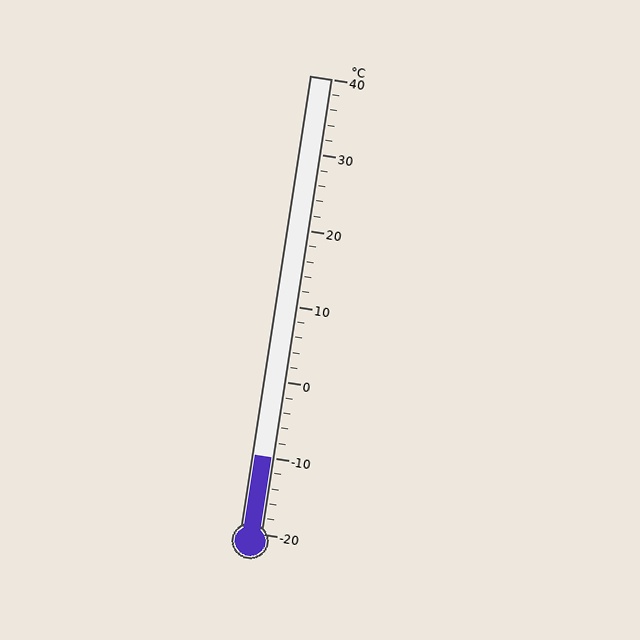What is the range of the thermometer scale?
The thermometer scale ranges from -20°C to 40°C.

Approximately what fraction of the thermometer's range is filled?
The thermometer is filled to approximately 15% of its range.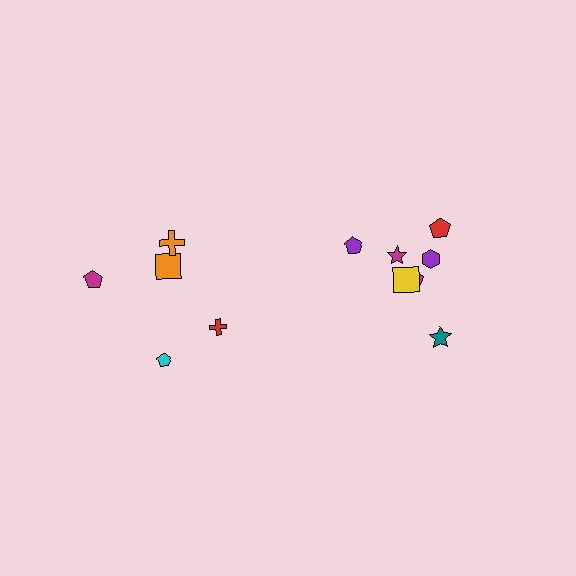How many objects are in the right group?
There are 7 objects.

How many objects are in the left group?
There are 5 objects.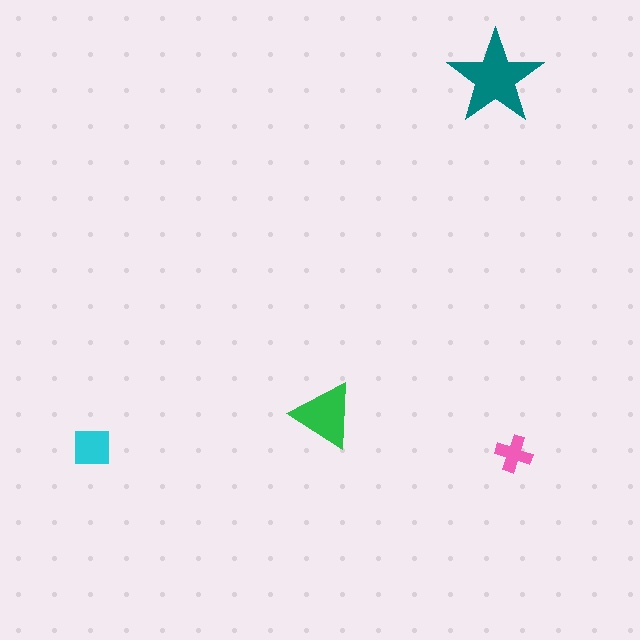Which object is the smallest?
The pink cross.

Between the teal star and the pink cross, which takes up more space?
The teal star.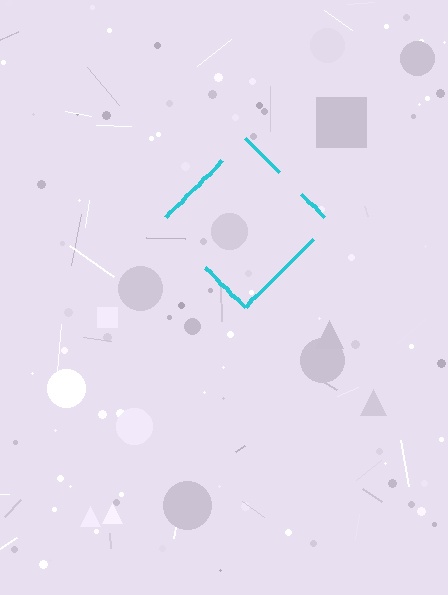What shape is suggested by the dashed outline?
The dashed outline suggests a diamond.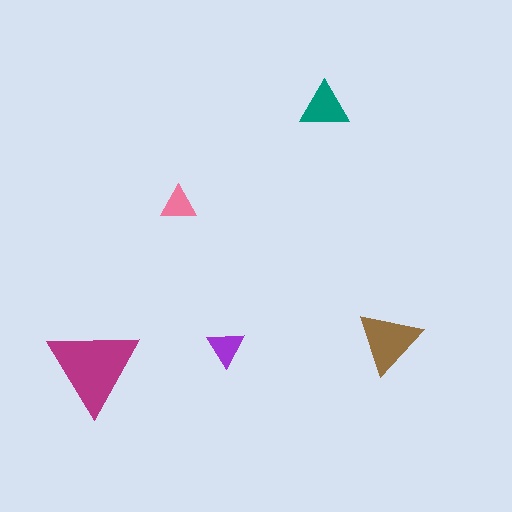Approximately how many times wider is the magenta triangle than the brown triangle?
About 1.5 times wider.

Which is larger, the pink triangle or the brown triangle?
The brown one.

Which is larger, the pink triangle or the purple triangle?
The purple one.